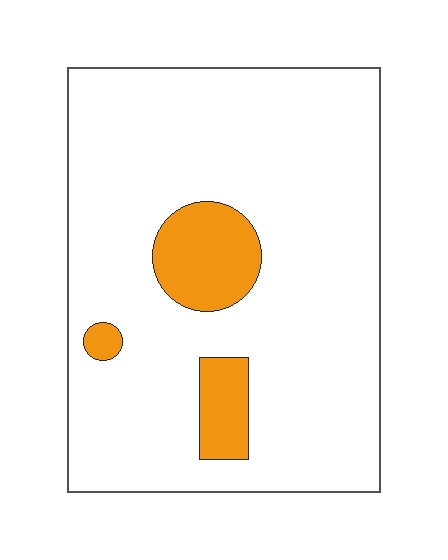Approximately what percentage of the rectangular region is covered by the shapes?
Approximately 10%.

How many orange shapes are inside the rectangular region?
3.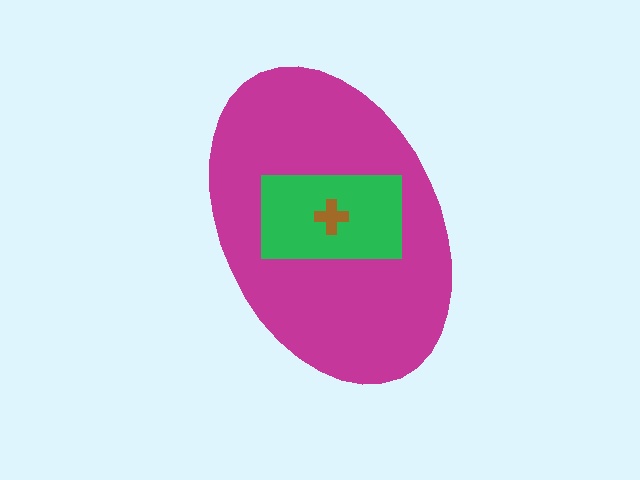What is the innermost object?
The brown cross.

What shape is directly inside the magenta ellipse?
The green rectangle.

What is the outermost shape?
The magenta ellipse.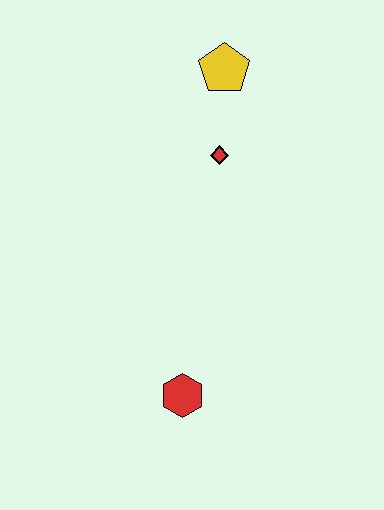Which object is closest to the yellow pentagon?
The red diamond is closest to the yellow pentagon.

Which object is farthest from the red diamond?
The red hexagon is farthest from the red diamond.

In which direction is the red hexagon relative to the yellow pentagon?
The red hexagon is below the yellow pentagon.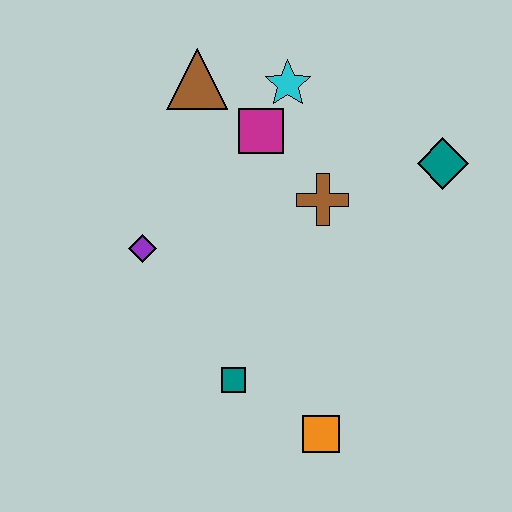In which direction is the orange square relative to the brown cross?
The orange square is below the brown cross.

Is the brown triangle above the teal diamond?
Yes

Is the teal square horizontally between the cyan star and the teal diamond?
No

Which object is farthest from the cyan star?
The orange square is farthest from the cyan star.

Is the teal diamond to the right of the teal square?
Yes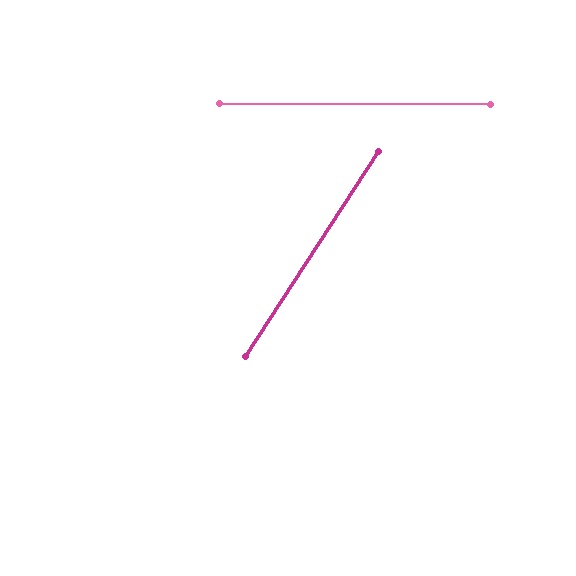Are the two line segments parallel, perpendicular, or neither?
Neither parallel nor perpendicular — they differ by about 57°.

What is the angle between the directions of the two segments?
Approximately 57 degrees.